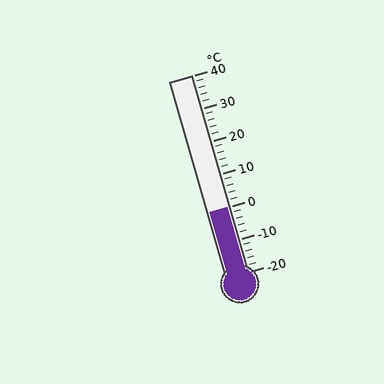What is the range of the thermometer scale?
The thermometer scale ranges from -20°C to 40°C.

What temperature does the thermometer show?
The thermometer shows approximately 0°C.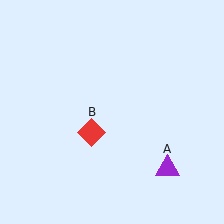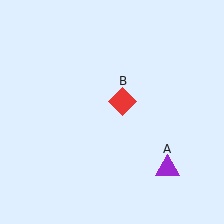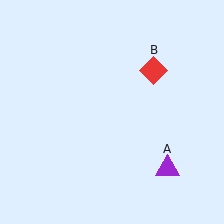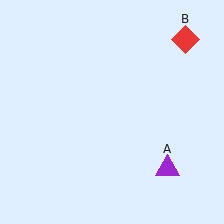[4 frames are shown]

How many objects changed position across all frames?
1 object changed position: red diamond (object B).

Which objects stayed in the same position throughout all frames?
Purple triangle (object A) remained stationary.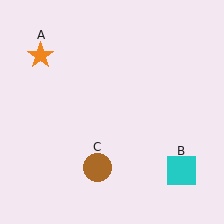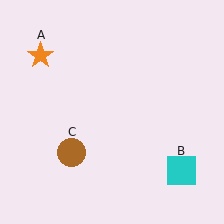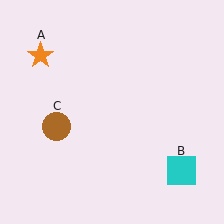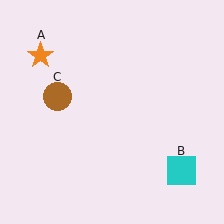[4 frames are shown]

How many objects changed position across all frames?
1 object changed position: brown circle (object C).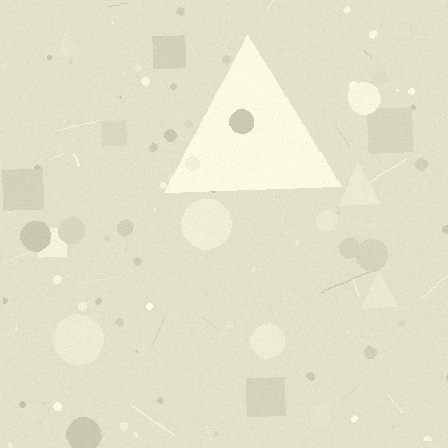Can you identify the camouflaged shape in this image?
The camouflaged shape is a triangle.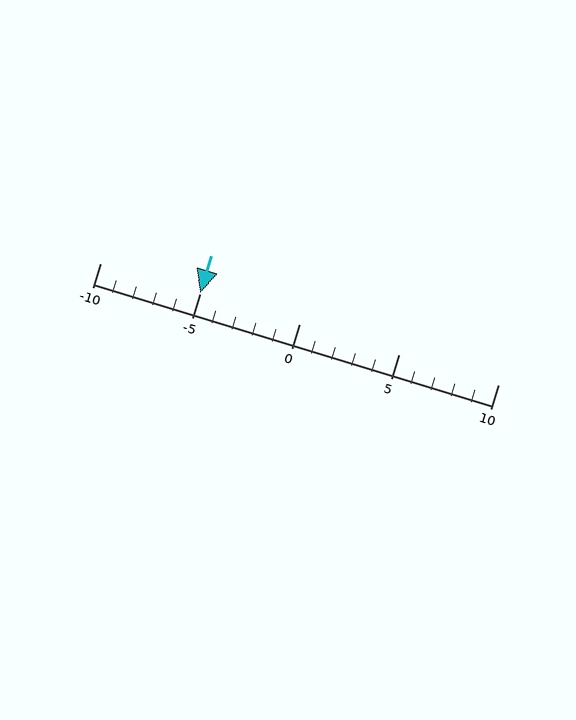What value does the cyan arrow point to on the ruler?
The cyan arrow points to approximately -5.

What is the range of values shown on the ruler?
The ruler shows values from -10 to 10.